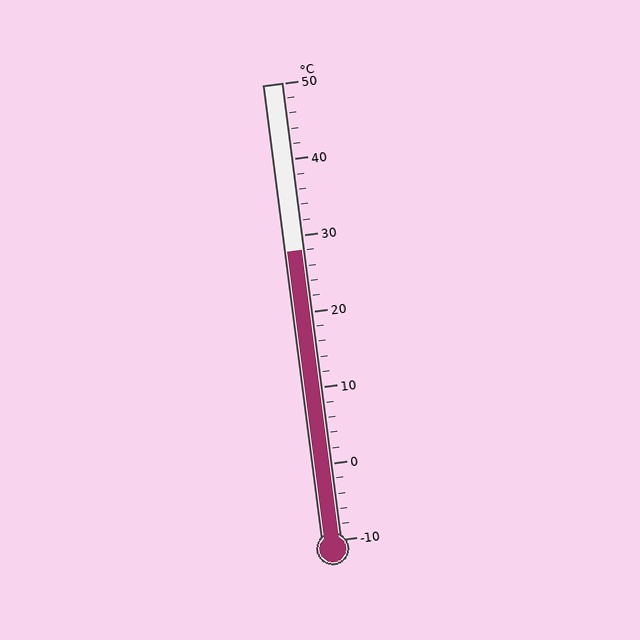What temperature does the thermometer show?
The thermometer shows approximately 28°C.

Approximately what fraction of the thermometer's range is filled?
The thermometer is filled to approximately 65% of its range.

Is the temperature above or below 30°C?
The temperature is below 30°C.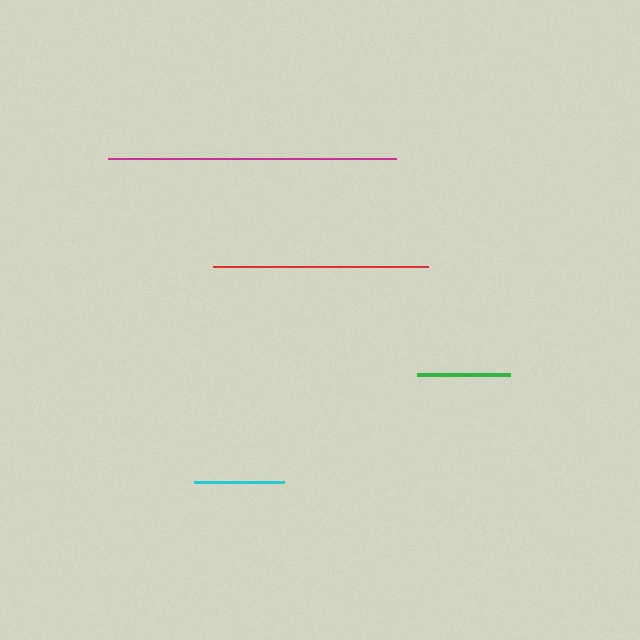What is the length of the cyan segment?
The cyan segment is approximately 90 pixels long.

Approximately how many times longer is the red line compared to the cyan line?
The red line is approximately 2.4 times the length of the cyan line.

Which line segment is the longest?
The magenta line is the longest at approximately 289 pixels.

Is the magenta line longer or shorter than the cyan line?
The magenta line is longer than the cyan line.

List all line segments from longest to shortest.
From longest to shortest: magenta, red, green, cyan.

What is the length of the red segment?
The red segment is approximately 215 pixels long.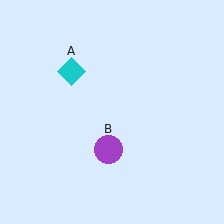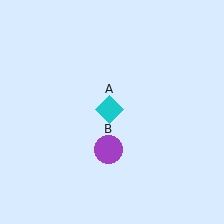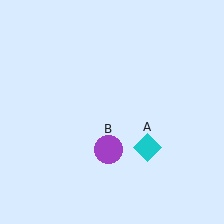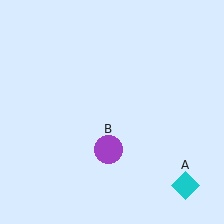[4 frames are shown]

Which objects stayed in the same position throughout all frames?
Purple circle (object B) remained stationary.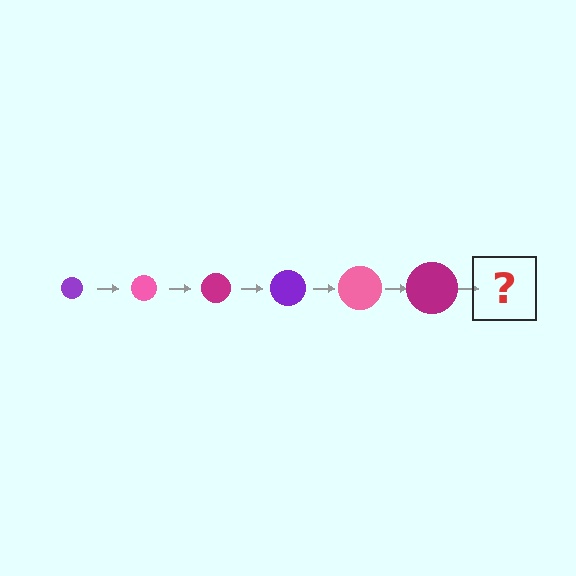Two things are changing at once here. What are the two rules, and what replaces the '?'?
The two rules are that the circle grows larger each step and the color cycles through purple, pink, and magenta. The '?' should be a purple circle, larger than the previous one.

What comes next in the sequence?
The next element should be a purple circle, larger than the previous one.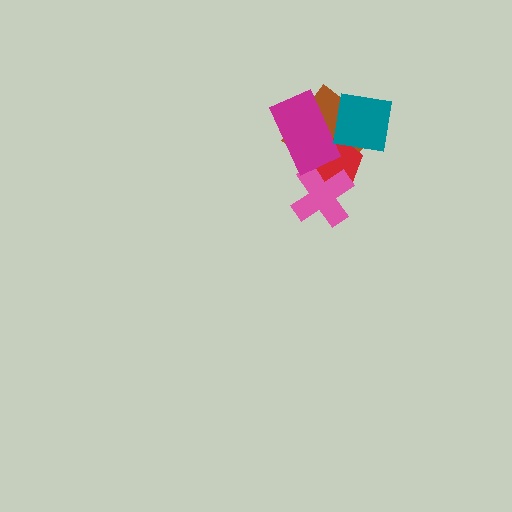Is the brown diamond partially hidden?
Yes, it is partially covered by another shape.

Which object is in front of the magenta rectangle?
The teal square is in front of the magenta rectangle.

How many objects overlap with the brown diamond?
4 objects overlap with the brown diamond.